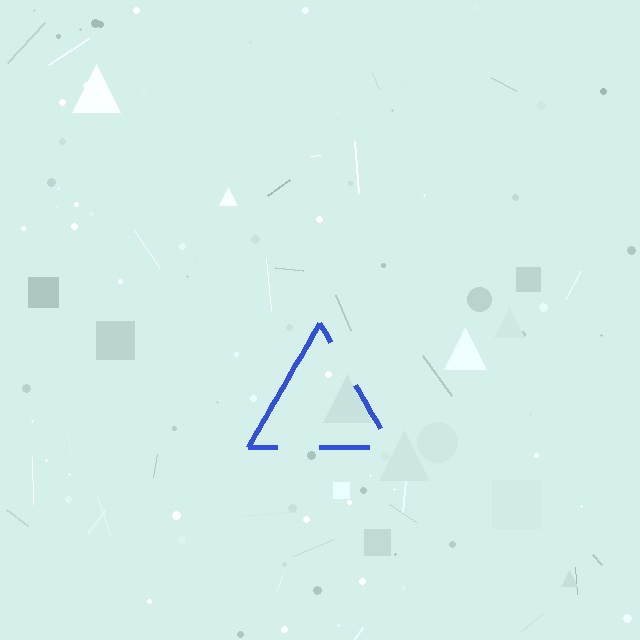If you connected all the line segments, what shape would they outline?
They would outline a triangle.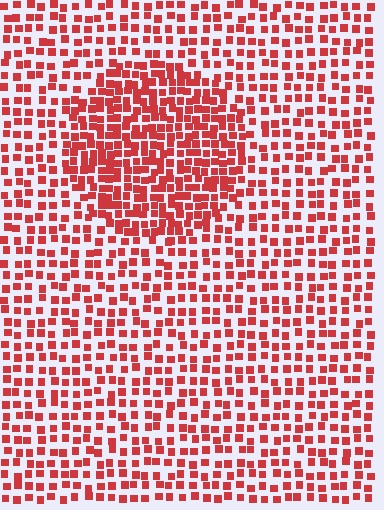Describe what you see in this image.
The image contains small red elements arranged at two different densities. A circle-shaped region is visible where the elements are more densely packed than the surrounding area.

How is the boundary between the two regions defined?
The boundary is defined by a change in element density (approximately 1.8x ratio). All elements are the same color, size, and shape.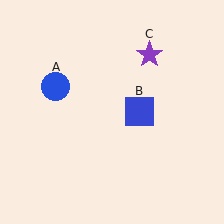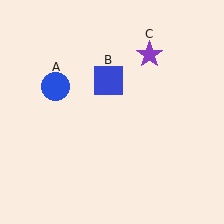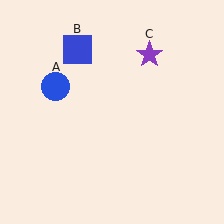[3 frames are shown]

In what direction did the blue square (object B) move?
The blue square (object B) moved up and to the left.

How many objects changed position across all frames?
1 object changed position: blue square (object B).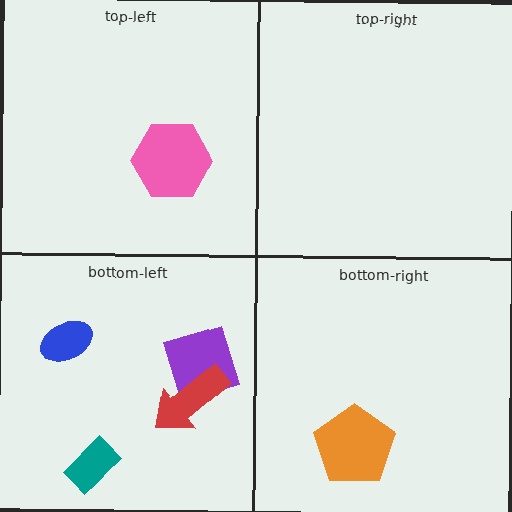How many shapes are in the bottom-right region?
1.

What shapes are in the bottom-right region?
The orange pentagon.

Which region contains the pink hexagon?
The top-left region.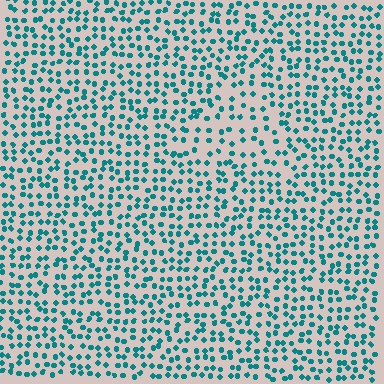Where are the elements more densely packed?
The elements are more densely packed outside the triangle boundary.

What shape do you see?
I see a triangle.